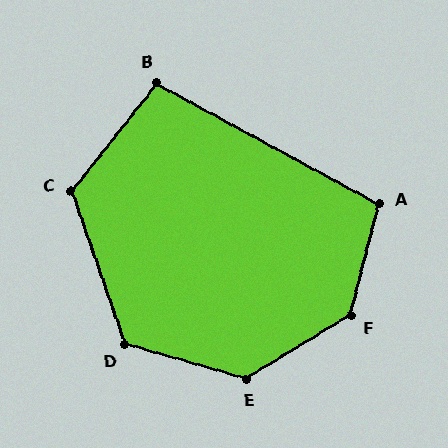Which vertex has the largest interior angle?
F, at approximately 135 degrees.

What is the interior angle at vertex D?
Approximately 125 degrees (obtuse).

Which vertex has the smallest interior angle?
B, at approximately 100 degrees.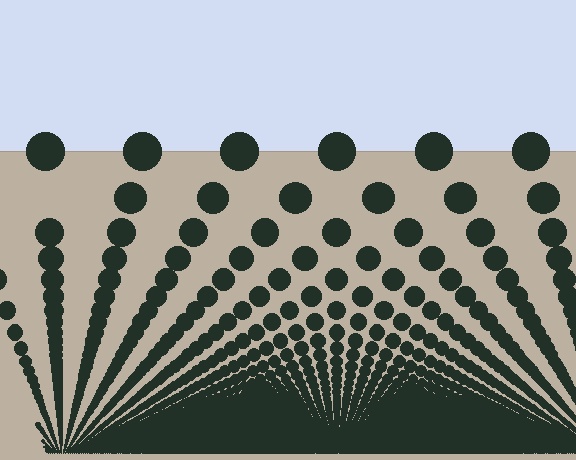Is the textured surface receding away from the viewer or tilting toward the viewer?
The surface appears to tilt toward the viewer. Texture elements get larger and sparser toward the top.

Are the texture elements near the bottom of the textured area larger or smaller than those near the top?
Smaller. The gradient is inverted — elements near the bottom are smaller and denser.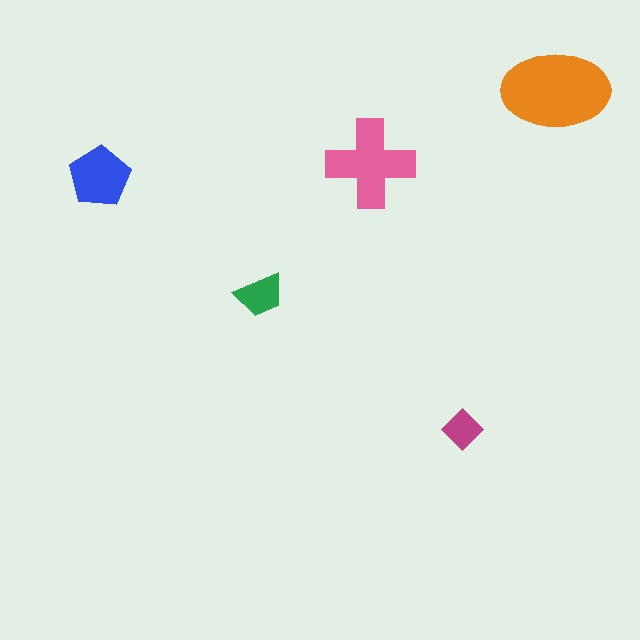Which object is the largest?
The orange ellipse.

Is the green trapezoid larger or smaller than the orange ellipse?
Smaller.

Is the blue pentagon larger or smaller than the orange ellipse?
Smaller.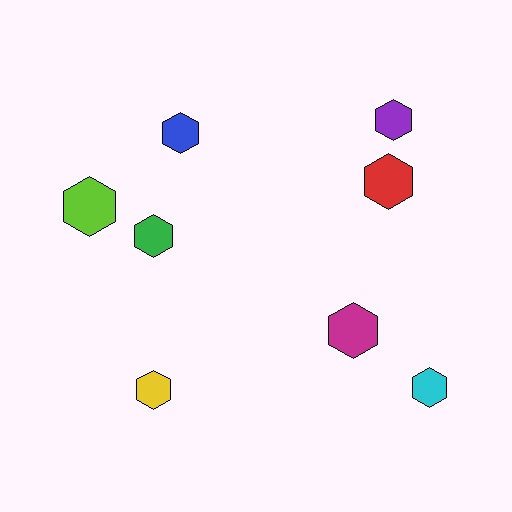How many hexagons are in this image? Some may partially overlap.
There are 8 hexagons.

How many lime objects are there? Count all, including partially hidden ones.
There is 1 lime object.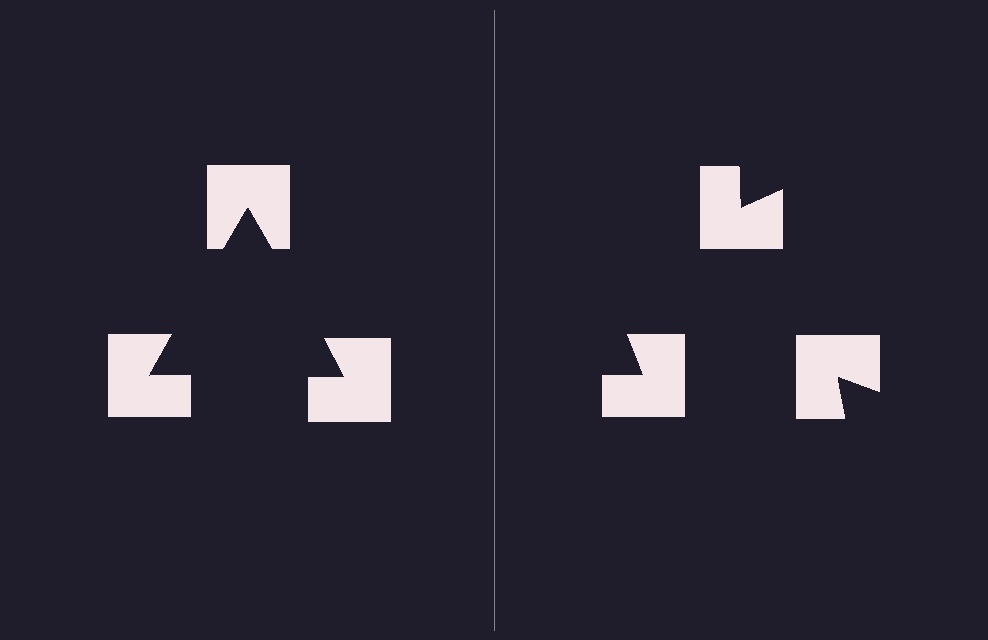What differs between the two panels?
The notched squares are positioned identically on both sides; only the wedge orientations differ. On the left they align to a triangle; on the right they are misaligned.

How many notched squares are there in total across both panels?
6 — 3 on each side.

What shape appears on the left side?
An illusory triangle.